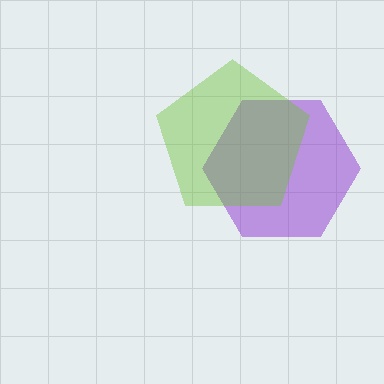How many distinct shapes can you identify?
There are 2 distinct shapes: a purple hexagon, a lime pentagon.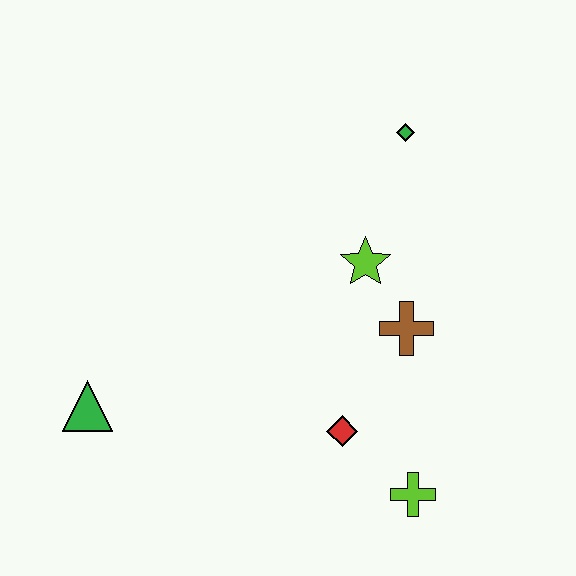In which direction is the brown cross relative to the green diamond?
The brown cross is below the green diamond.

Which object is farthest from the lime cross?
The green diamond is farthest from the lime cross.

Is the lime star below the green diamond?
Yes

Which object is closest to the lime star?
The brown cross is closest to the lime star.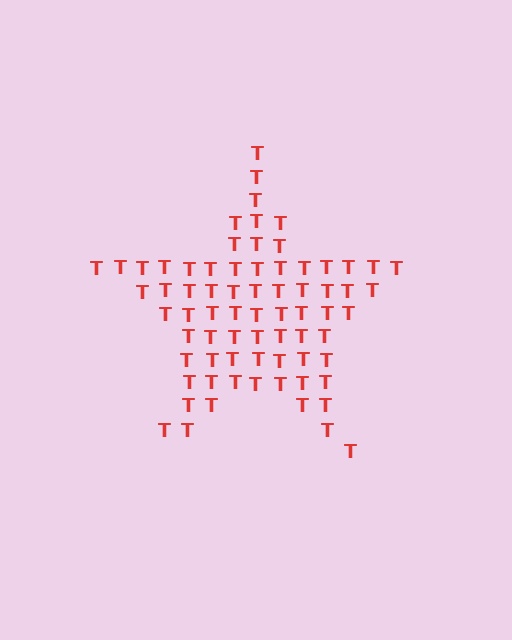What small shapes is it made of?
It is made of small letter T's.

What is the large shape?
The large shape is a star.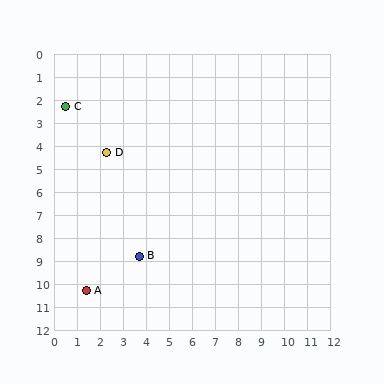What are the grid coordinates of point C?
Point C is at approximately (0.5, 2.3).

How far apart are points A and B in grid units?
Points A and B are about 2.7 grid units apart.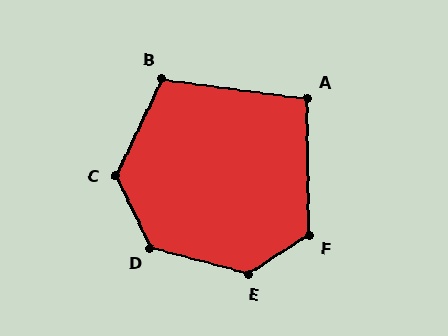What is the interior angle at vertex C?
Approximately 129 degrees (obtuse).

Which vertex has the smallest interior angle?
A, at approximately 98 degrees.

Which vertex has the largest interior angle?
E, at approximately 133 degrees.